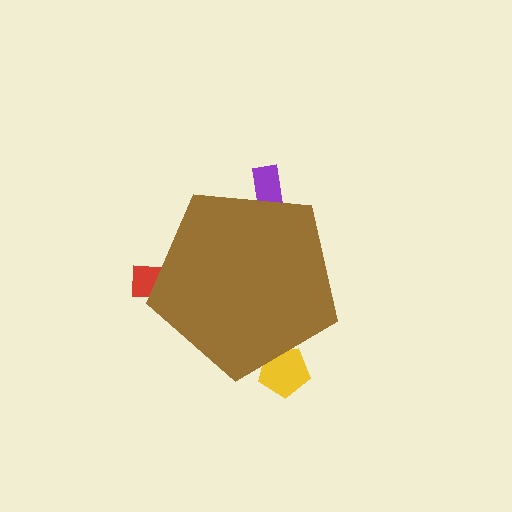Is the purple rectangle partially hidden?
Yes, the purple rectangle is partially hidden behind the brown pentagon.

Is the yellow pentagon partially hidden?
Yes, the yellow pentagon is partially hidden behind the brown pentagon.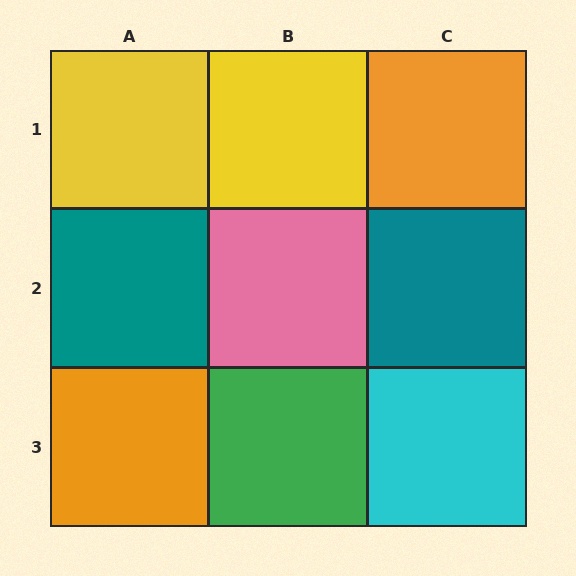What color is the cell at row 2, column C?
Teal.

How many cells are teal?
2 cells are teal.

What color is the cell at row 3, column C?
Cyan.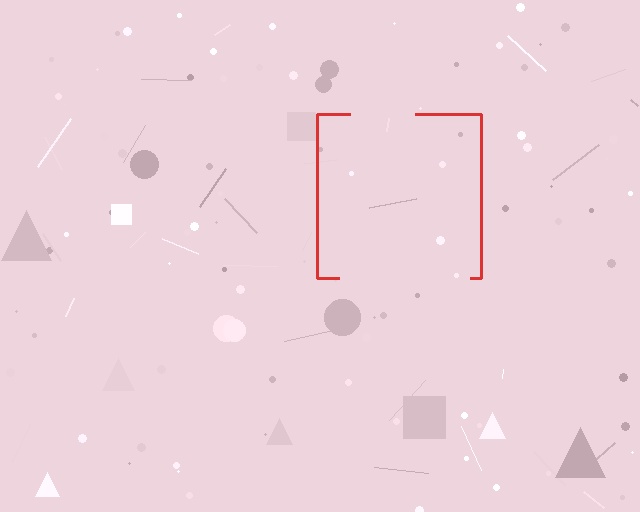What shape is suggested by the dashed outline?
The dashed outline suggests a square.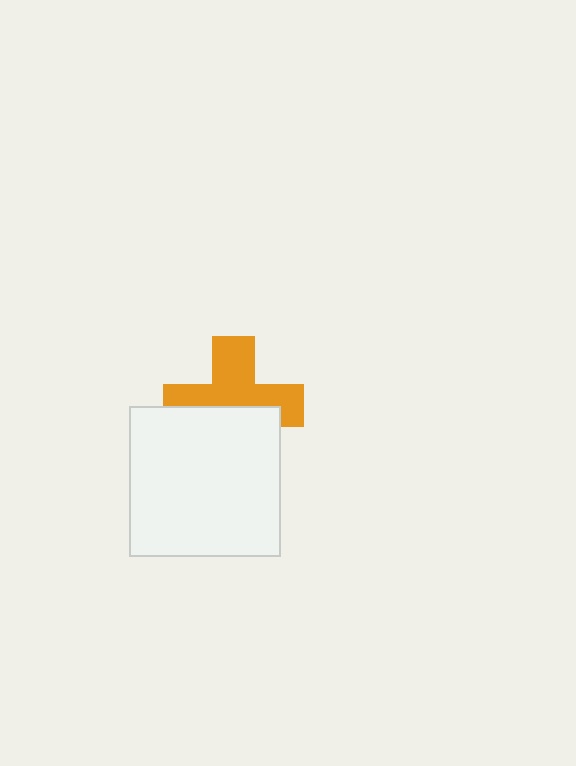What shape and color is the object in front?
The object in front is a white square.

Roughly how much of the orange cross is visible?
About half of it is visible (roughly 55%).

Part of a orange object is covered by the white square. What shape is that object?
It is a cross.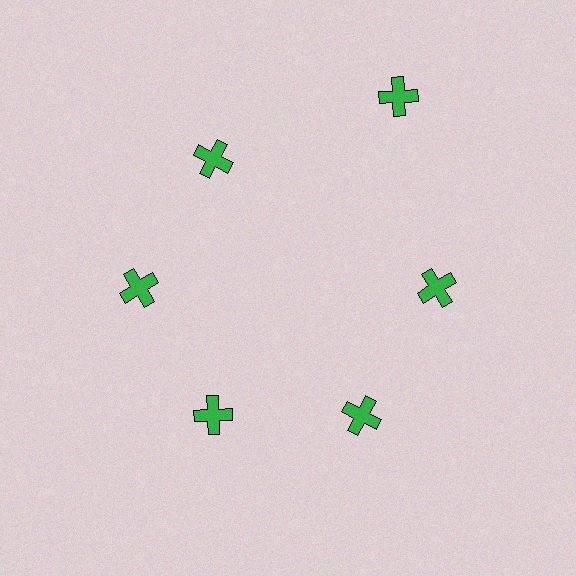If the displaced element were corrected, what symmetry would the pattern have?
It would have 6-fold rotational symmetry — the pattern would map onto itself every 60 degrees.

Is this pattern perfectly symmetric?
No. The 6 green crosses are arranged in a ring, but one element near the 1 o'clock position is pushed outward from the center, breaking the 6-fold rotational symmetry.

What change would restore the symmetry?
The symmetry would be restored by moving it inward, back onto the ring so that all 6 crosses sit at equal angles and equal distance from the center.